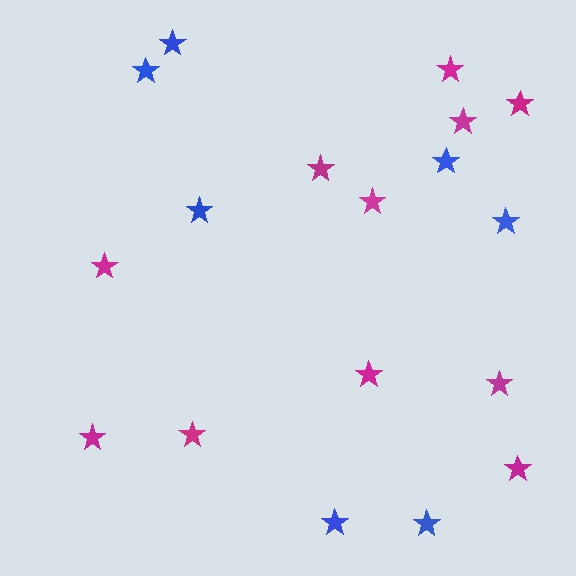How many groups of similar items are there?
There are 2 groups: one group of blue stars (7) and one group of magenta stars (11).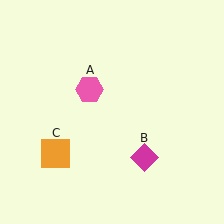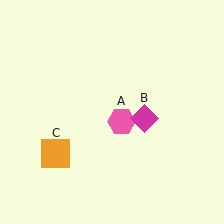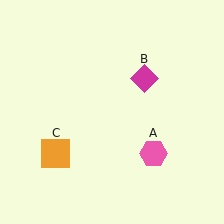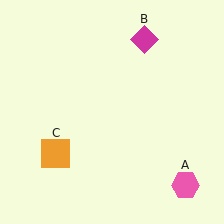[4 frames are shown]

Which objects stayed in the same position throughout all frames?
Orange square (object C) remained stationary.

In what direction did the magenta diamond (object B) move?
The magenta diamond (object B) moved up.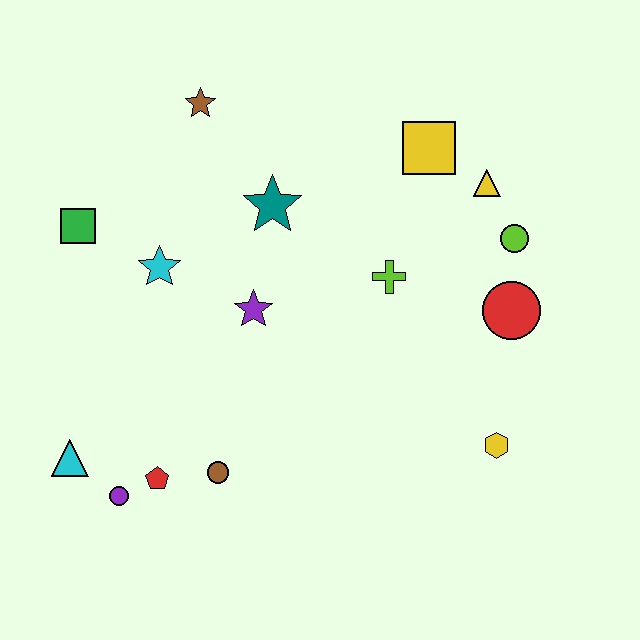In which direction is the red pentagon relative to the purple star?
The red pentagon is below the purple star.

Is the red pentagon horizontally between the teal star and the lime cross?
No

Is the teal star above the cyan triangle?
Yes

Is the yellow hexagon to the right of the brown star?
Yes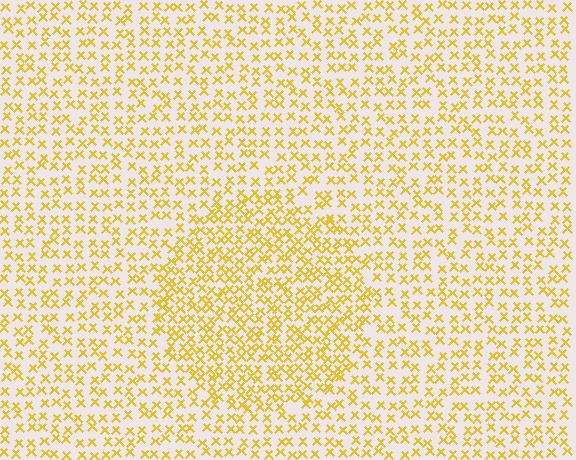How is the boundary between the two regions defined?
The boundary is defined by a change in element density (approximately 1.6x ratio). All elements are the same color, size, and shape.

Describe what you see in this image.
The image contains small yellow elements arranged at two different densities. A circle-shaped region is visible where the elements are more densely packed than the surrounding area.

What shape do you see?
I see a circle.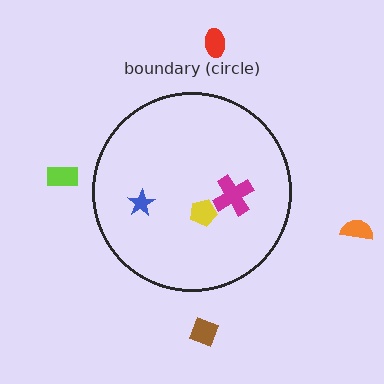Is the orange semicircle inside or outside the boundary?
Outside.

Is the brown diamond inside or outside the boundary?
Outside.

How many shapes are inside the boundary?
3 inside, 4 outside.